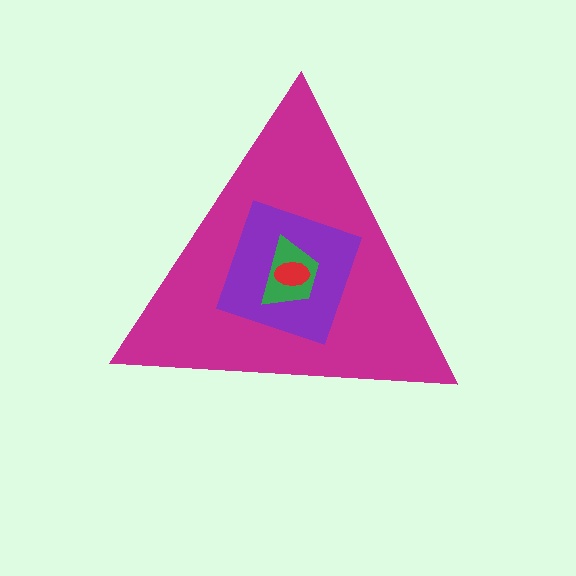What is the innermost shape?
The red ellipse.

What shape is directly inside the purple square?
The green trapezoid.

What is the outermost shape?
The magenta triangle.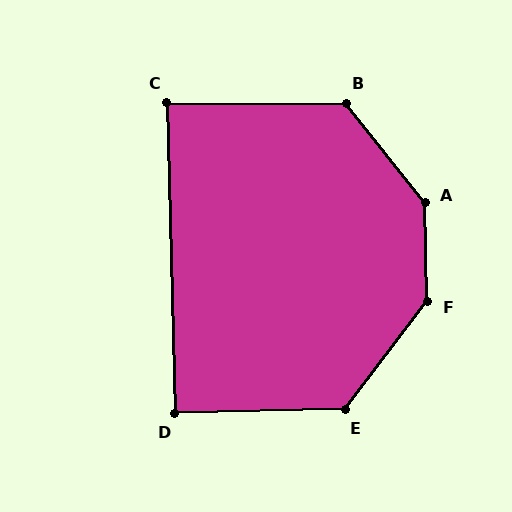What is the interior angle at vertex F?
Approximately 141 degrees (obtuse).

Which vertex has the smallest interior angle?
C, at approximately 88 degrees.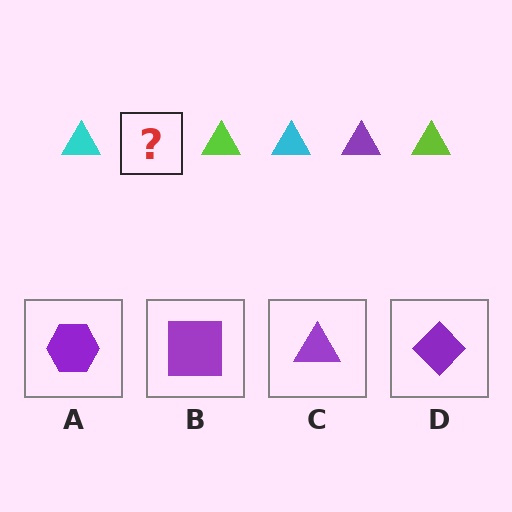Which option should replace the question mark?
Option C.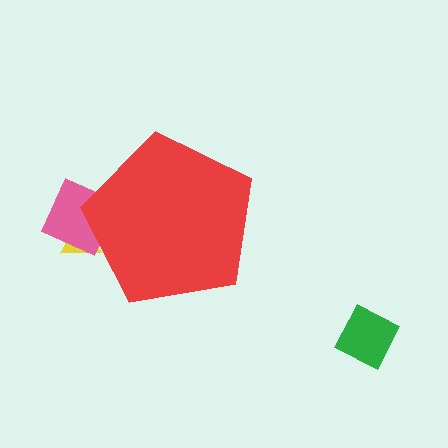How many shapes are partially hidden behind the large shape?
2 shapes are partially hidden.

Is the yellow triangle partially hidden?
Yes, the yellow triangle is partially hidden behind the red pentagon.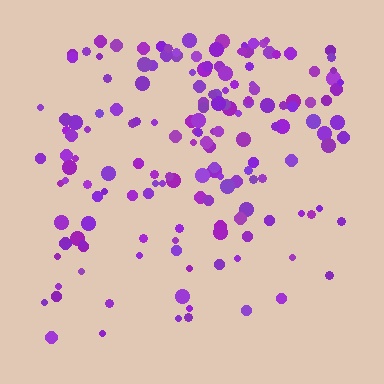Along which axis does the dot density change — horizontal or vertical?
Vertical.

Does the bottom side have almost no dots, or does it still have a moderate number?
Still a moderate number, just noticeably fewer than the top.